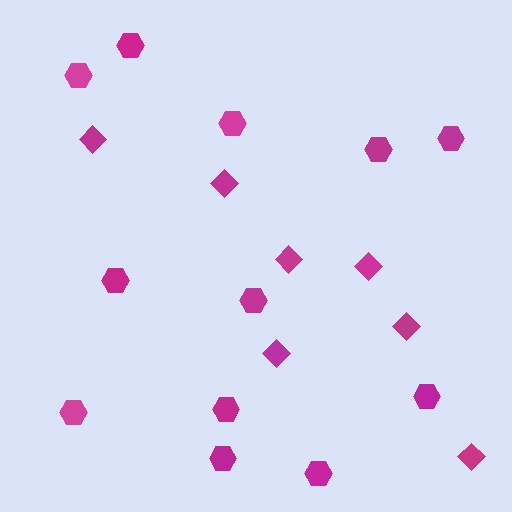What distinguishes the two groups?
There are 2 groups: one group of hexagons (12) and one group of diamonds (7).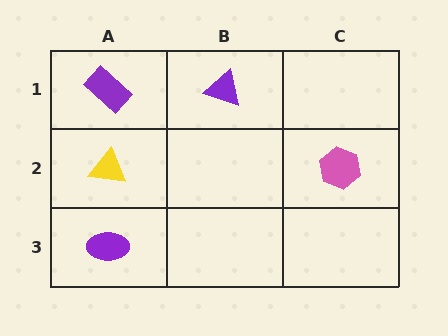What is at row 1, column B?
A purple triangle.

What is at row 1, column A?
A purple rectangle.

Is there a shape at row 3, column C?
No, that cell is empty.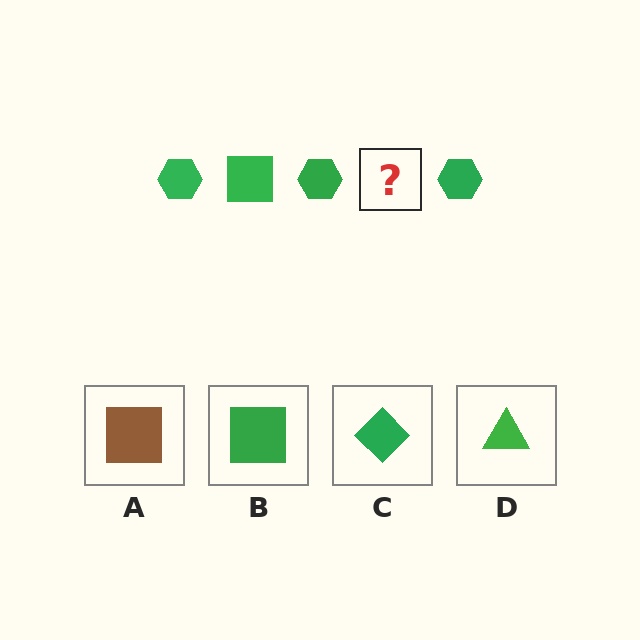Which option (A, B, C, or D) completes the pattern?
B.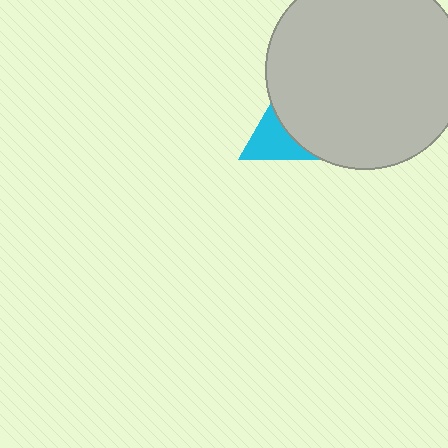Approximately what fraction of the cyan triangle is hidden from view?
Roughly 66% of the cyan triangle is hidden behind the light gray circle.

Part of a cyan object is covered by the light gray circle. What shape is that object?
It is a triangle.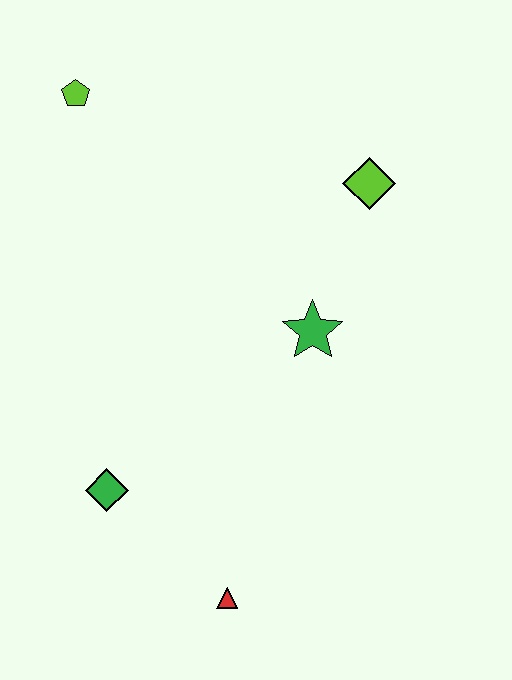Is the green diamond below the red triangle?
No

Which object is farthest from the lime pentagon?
The red triangle is farthest from the lime pentagon.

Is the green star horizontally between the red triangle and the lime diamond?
Yes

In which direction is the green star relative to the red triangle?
The green star is above the red triangle.